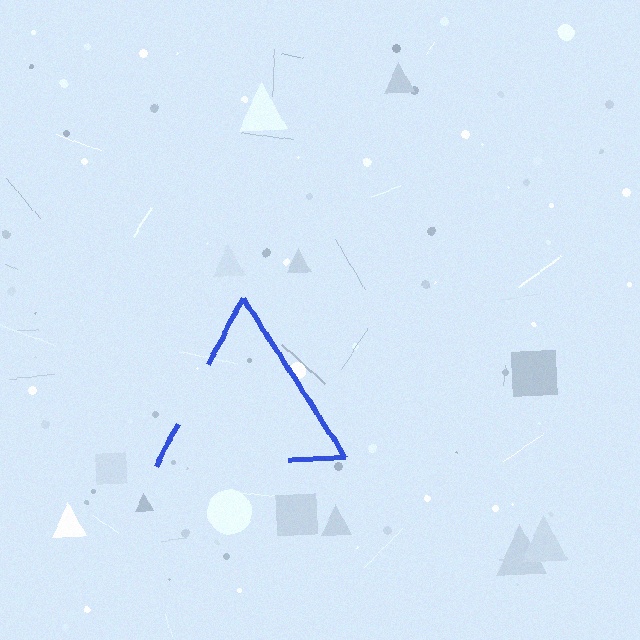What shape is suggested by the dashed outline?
The dashed outline suggests a triangle.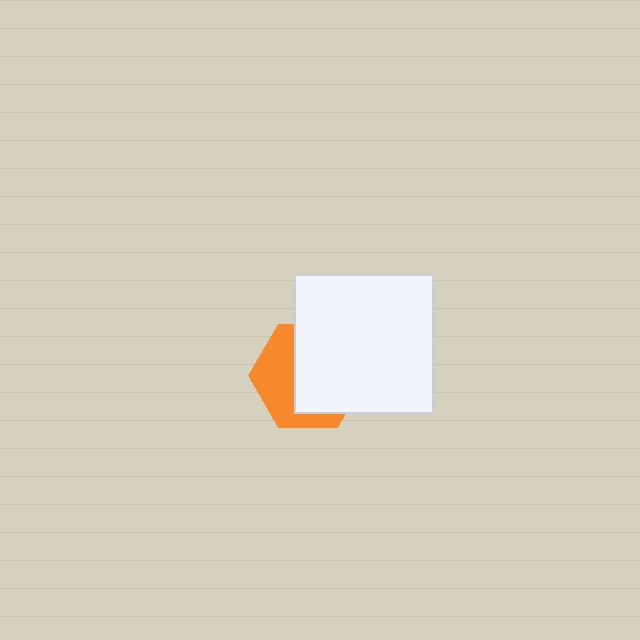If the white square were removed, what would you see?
You would see the complete orange hexagon.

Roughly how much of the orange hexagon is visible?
A small part of it is visible (roughly 41%).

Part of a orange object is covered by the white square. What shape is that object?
It is a hexagon.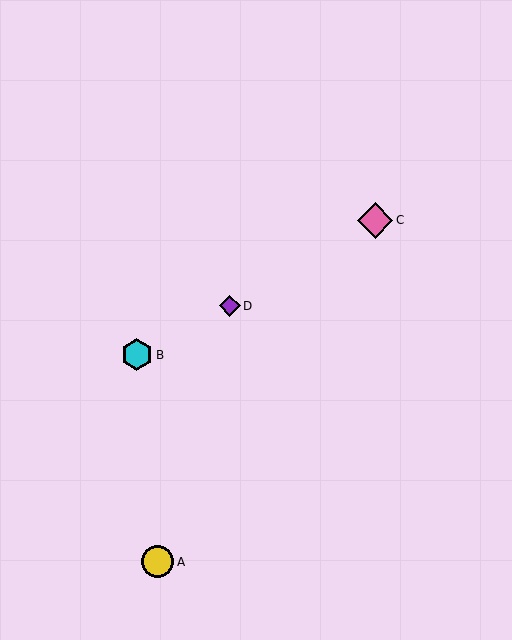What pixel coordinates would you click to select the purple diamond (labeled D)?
Click at (230, 306) to select the purple diamond D.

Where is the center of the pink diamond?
The center of the pink diamond is at (375, 220).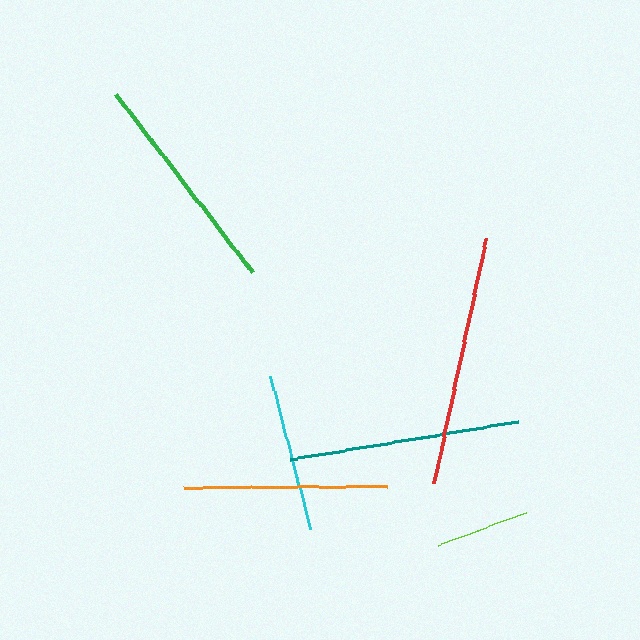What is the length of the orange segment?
The orange segment is approximately 204 pixels long.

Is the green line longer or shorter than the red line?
The red line is longer than the green line.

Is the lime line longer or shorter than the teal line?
The teal line is longer than the lime line.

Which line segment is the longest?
The red line is the longest at approximately 250 pixels.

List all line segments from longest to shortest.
From longest to shortest: red, teal, green, orange, cyan, lime.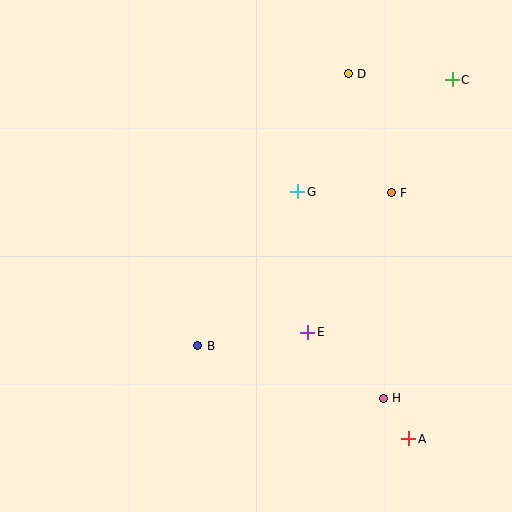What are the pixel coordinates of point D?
Point D is at (348, 74).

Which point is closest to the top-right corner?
Point C is closest to the top-right corner.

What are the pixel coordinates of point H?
Point H is at (383, 398).